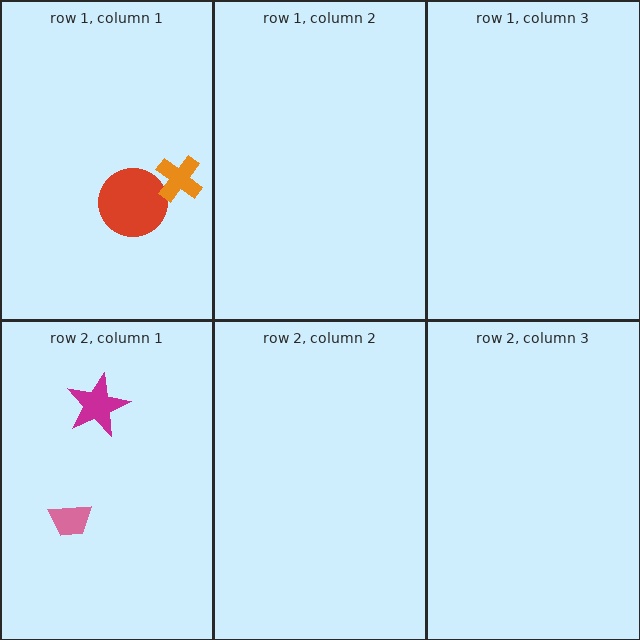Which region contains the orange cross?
The row 1, column 1 region.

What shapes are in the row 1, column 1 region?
The red circle, the orange cross.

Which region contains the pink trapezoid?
The row 2, column 1 region.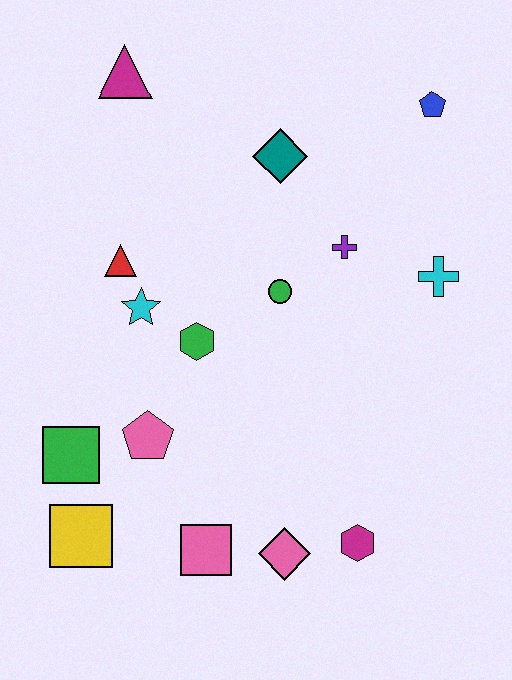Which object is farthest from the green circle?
The yellow square is farthest from the green circle.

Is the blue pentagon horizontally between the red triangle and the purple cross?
No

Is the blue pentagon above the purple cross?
Yes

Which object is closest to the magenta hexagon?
The pink diamond is closest to the magenta hexagon.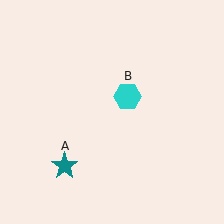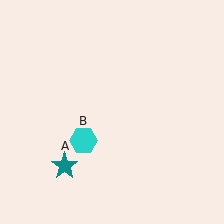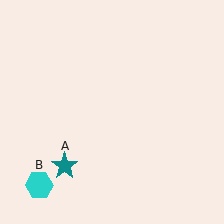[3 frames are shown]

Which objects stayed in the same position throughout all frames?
Teal star (object A) remained stationary.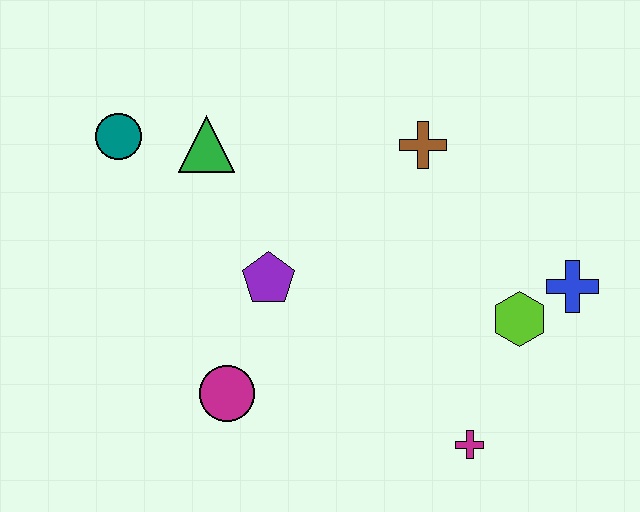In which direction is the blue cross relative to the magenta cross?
The blue cross is above the magenta cross.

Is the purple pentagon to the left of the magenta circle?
No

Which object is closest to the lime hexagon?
The blue cross is closest to the lime hexagon.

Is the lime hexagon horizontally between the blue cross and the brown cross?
Yes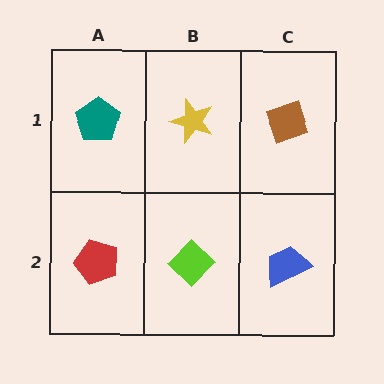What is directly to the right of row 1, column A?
A yellow star.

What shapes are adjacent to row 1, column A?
A red pentagon (row 2, column A), a yellow star (row 1, column B).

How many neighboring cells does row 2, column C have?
2.